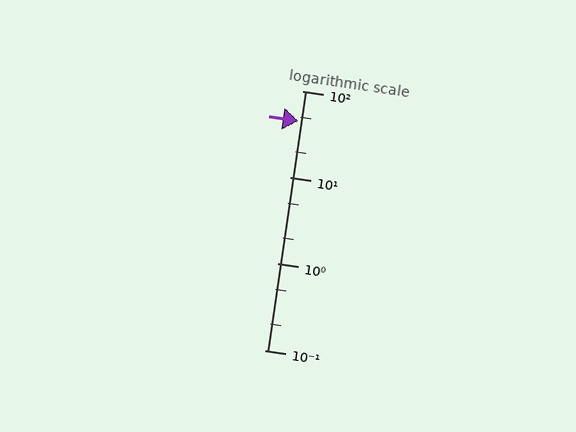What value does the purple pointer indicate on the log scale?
The pointer indicates approximately 45.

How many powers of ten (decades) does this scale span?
The scale spans 3 decades, from 0.1 to 100.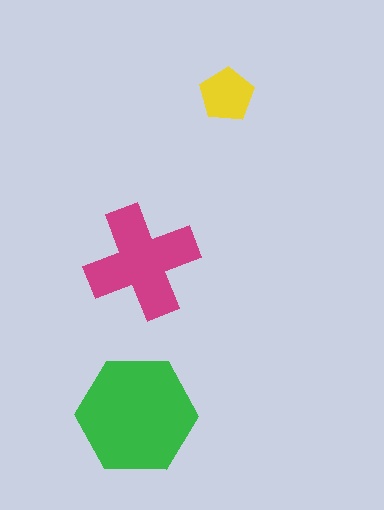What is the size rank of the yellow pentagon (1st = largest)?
3rd.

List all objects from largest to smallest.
The green hexagon, the magenta cross, the yellow pentagon.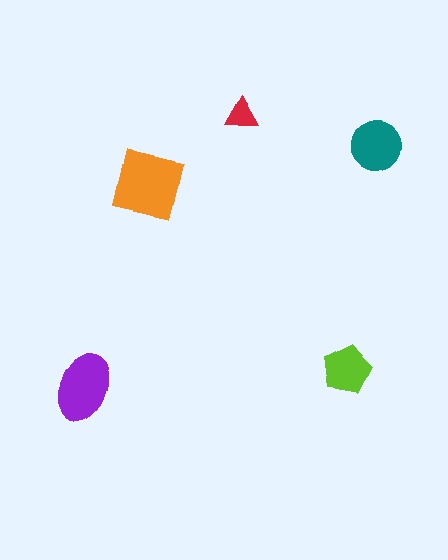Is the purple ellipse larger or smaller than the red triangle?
Larger.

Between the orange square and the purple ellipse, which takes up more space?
The orange square.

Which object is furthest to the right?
The teal circle is rightmost.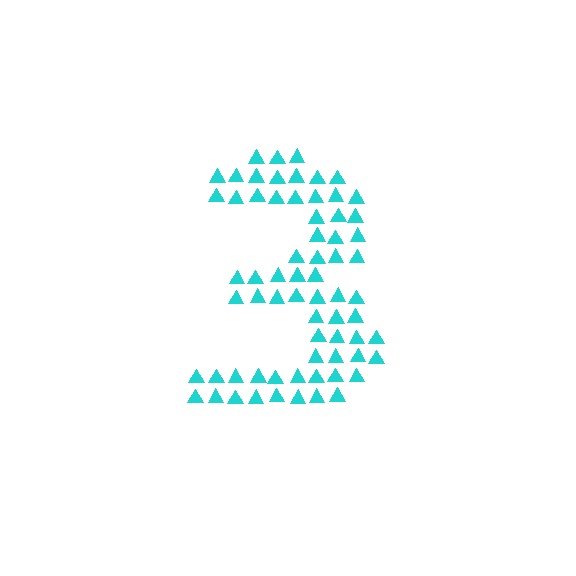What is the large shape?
The large shape is the digit 3.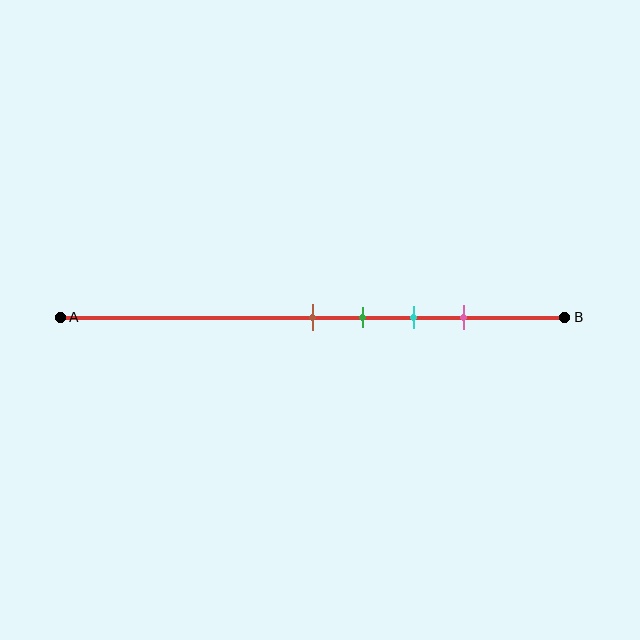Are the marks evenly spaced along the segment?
Yes, the marks are approximately evenly spaced.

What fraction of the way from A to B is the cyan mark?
The cyan mark is approximately 70% (0.7) of the way from A to B.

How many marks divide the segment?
There are 4 marks dividing the segment.